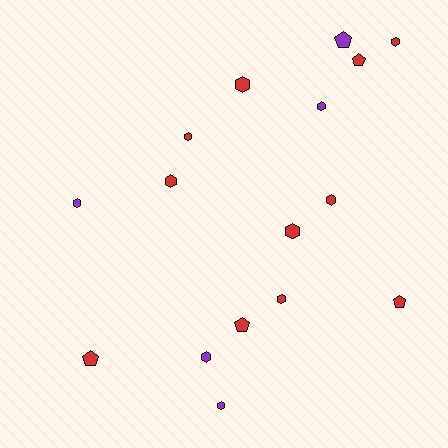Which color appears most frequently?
Red, with 11 objects.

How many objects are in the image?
There are 16 objects.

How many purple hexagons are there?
There are 4 purple hexagons.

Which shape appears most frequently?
Hexagon, with 11 objects.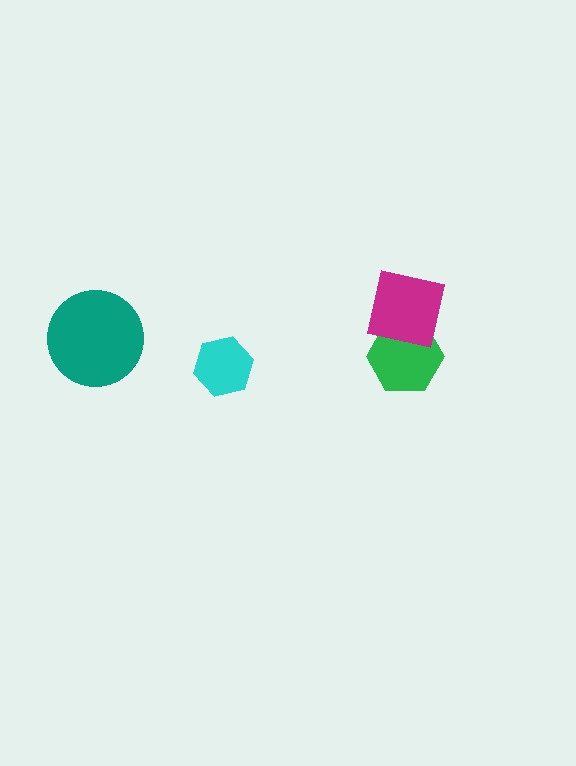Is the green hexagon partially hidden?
Yes, it is partially covered by another shape.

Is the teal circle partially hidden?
No, no other shape covers it.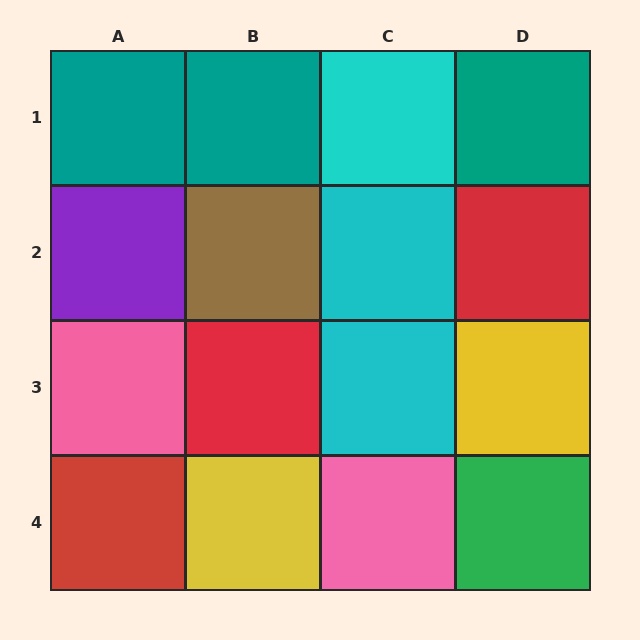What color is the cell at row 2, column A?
Purple.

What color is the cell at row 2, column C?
Cyan.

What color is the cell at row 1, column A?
Teal.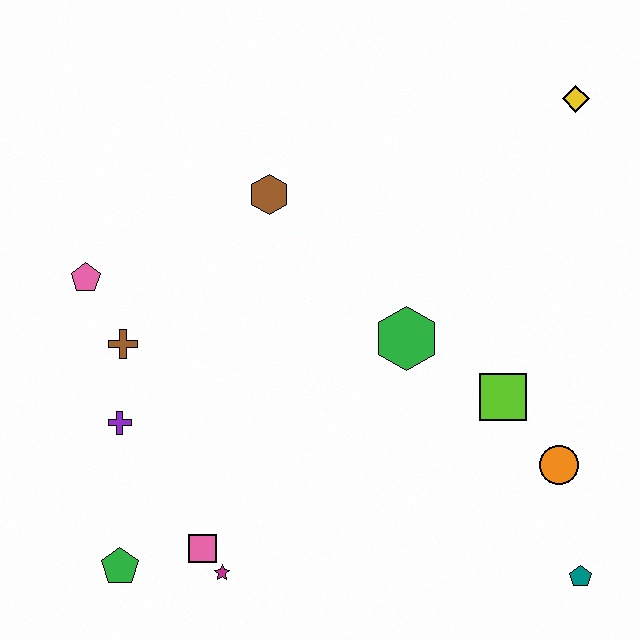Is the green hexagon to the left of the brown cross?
No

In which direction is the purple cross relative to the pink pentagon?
The purple cross is below the pink pentagon.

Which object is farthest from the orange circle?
The pink pentagon is farthest from the orange circle.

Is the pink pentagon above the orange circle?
Yes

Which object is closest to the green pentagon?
The pink square is closest to the green pentagon.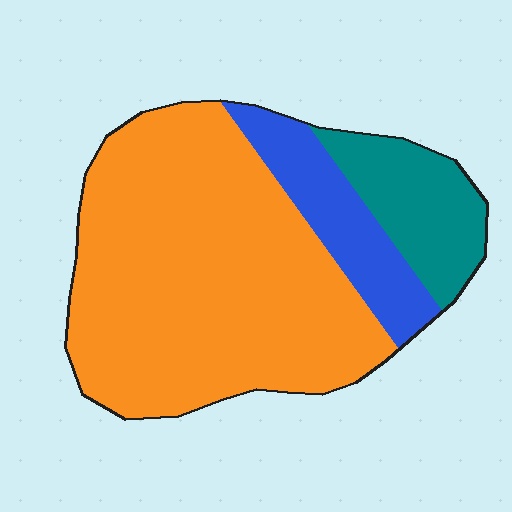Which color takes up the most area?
Orange, at roughly 70%.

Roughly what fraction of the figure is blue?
Blue covers 15% of the figure.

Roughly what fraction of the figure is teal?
Teal covers around 15% of the figure.